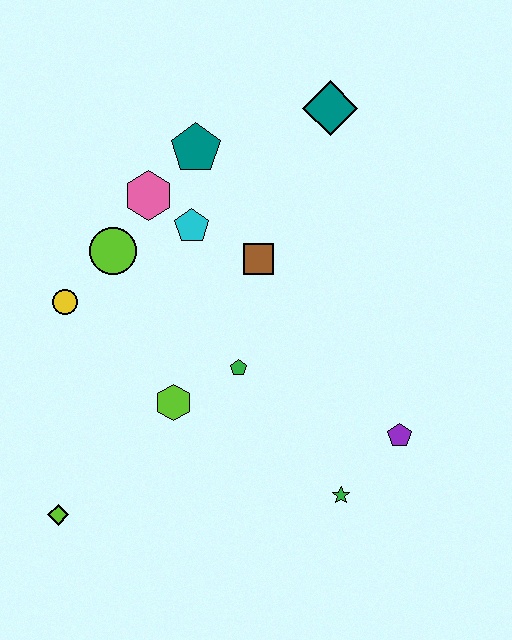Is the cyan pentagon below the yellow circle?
No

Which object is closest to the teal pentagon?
The pink hexagon is closest to the teal pentagon.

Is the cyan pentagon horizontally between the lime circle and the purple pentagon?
Yes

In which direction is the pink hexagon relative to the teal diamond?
The pink hexagon is to the left of the teal diamond.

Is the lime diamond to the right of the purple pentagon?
No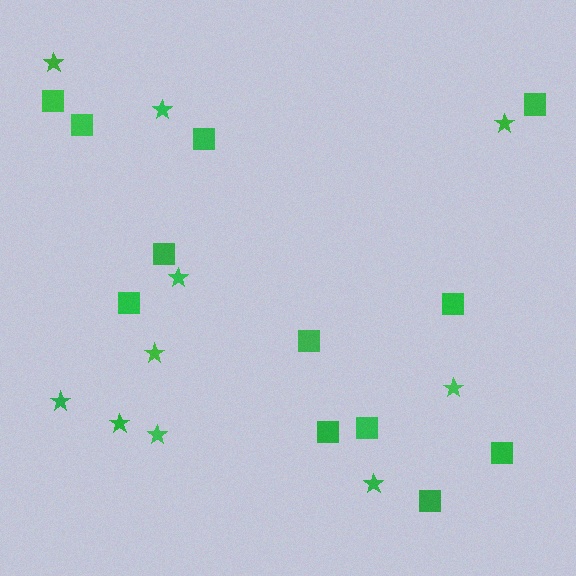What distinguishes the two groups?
There are 2 groups: one group of squares (12) and one group of stars (10).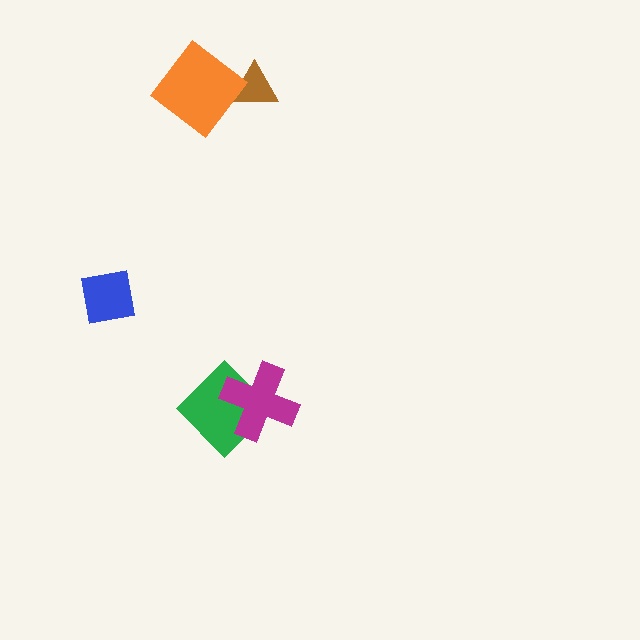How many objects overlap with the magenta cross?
1 object overlaps with the magenta cross.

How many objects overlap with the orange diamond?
1 object overlaps with the orange diamond.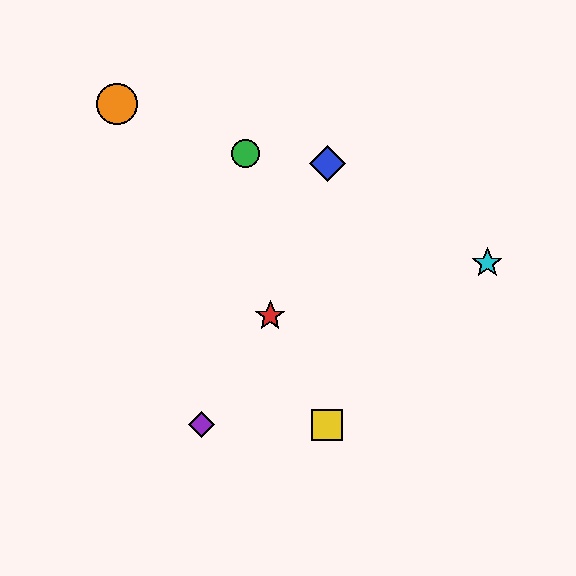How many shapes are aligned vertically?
2 shapes (the blue diamond, the yellow square) are aligned vertically.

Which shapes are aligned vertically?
The blue diamond, the yellow square are aligned vertically.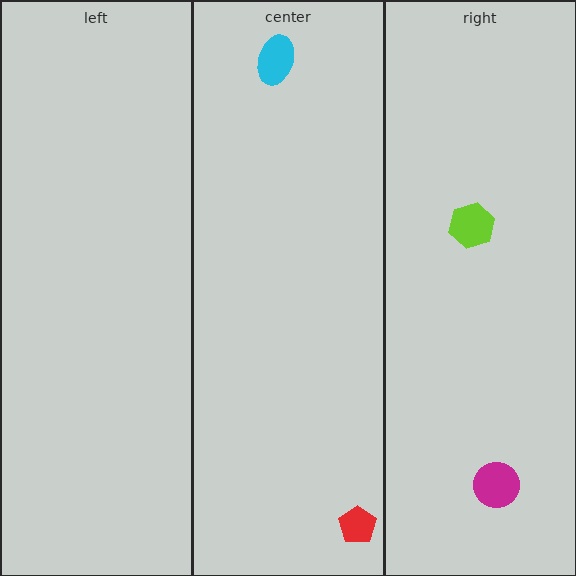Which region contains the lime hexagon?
The right region.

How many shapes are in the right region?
2.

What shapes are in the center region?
The cyan ellipse, the red pentagon.